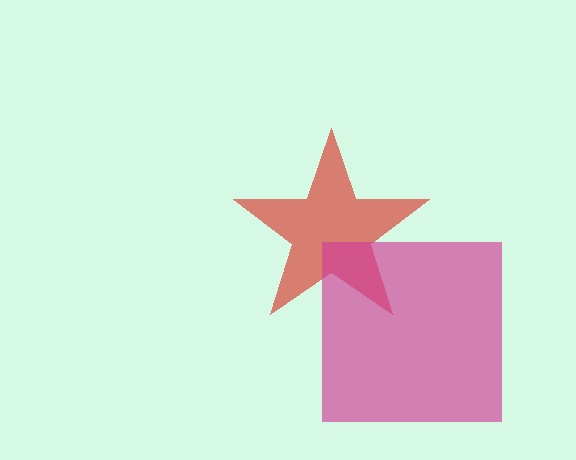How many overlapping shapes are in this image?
There are 2 overlapping shapes in the image.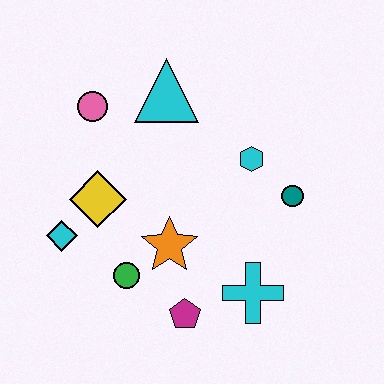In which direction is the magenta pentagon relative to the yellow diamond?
The magenta pentagon is below the yellow diamond.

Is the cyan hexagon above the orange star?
Yes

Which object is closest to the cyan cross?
The magenta pentagon is closest to the cyan cross.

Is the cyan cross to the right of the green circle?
Yes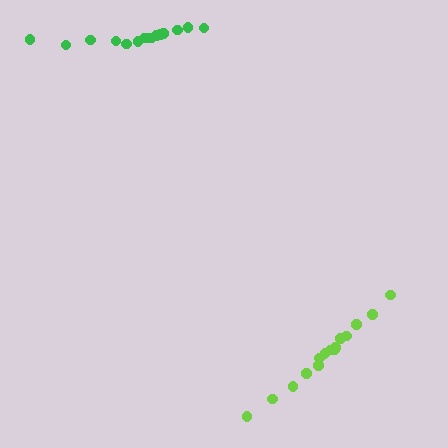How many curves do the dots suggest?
There are 2 distinct paths.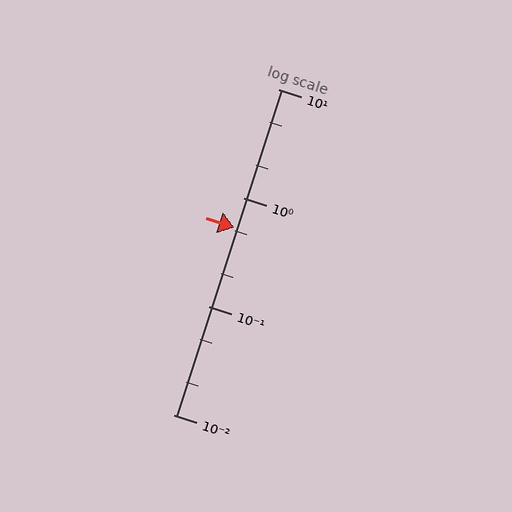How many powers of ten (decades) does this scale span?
The scale spans 3 decades, from 0.01 to 10.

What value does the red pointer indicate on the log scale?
The pointer indicates approximately 0.53.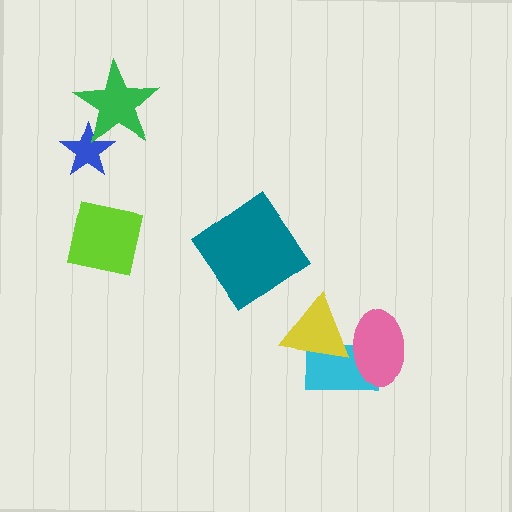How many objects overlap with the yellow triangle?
2 objects overlap with the yellow triangle.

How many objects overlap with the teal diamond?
0 objects overlap with the teal diamond.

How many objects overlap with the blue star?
1 object overlaps with the blue star.